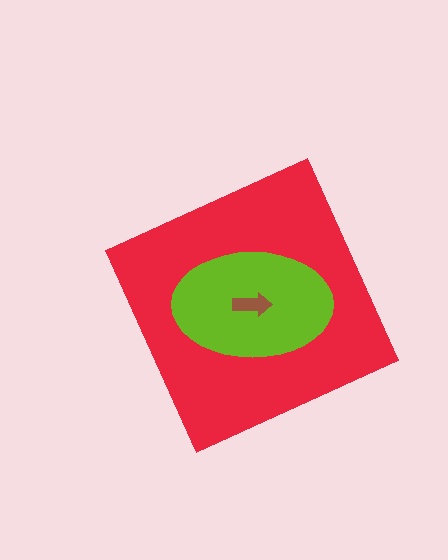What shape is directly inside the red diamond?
The lime ellipse.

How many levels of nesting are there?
3.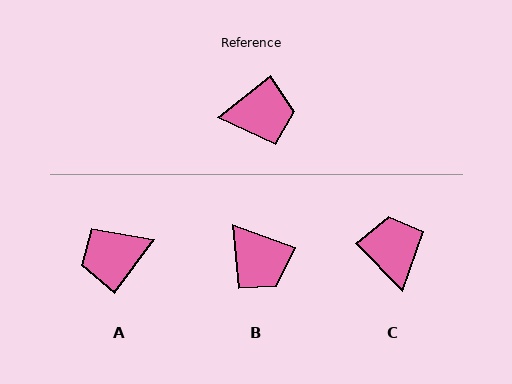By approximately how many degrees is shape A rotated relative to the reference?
Approximately 165 degrees clockwise.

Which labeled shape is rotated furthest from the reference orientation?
A, about 165 degrees away.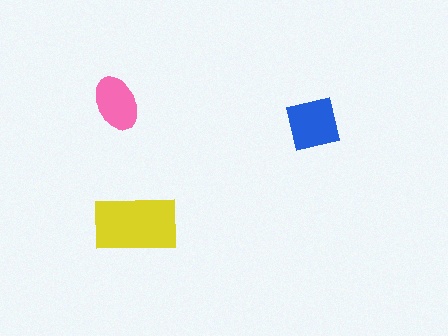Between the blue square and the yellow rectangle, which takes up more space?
The yellow rectangle.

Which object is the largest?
The yellow rectangle.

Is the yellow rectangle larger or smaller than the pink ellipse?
Larger.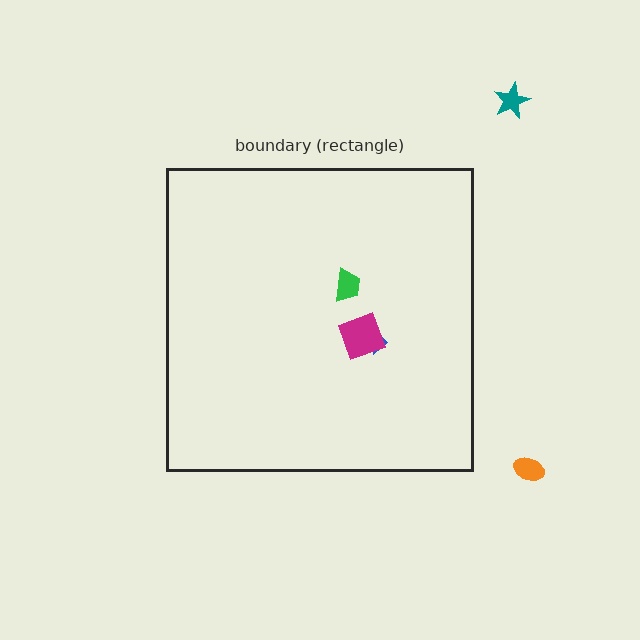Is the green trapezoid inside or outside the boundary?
Inside.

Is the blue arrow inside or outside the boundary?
Inside.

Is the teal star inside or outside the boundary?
Outside.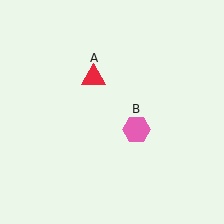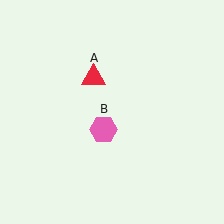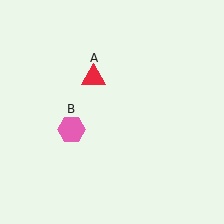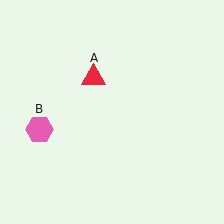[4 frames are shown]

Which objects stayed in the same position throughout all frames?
Red triangle (object A) remained stationary.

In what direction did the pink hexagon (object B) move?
The pink hexagon (object B) moved left.